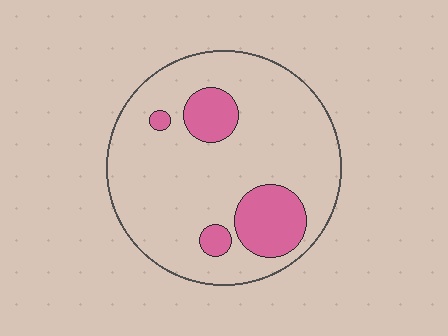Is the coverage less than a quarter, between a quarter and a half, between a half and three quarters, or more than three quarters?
Less than a quarter.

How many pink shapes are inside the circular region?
4.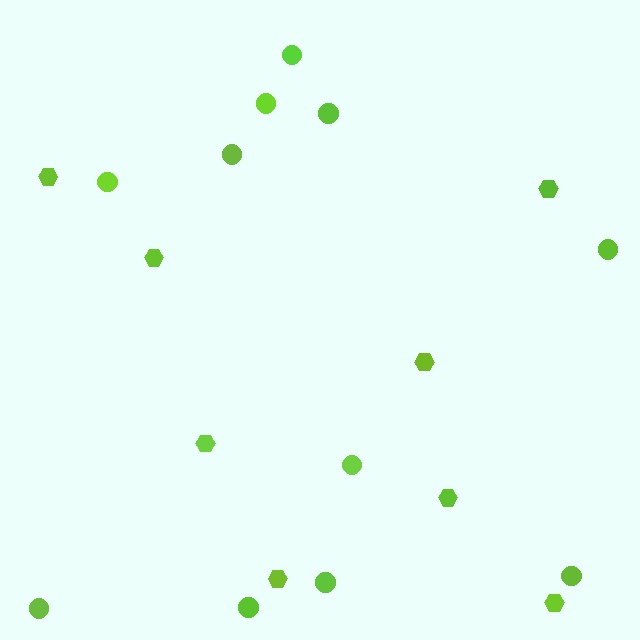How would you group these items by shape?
There are 2 groups: one group of circles (11) and one group of hexagons (8).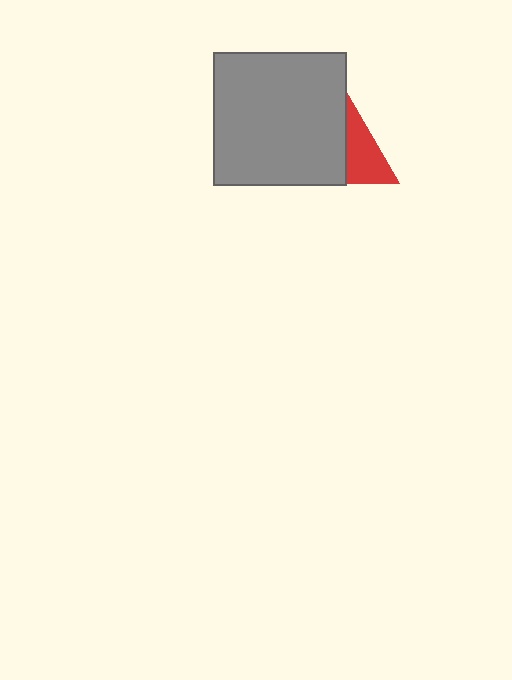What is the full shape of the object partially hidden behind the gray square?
The partially hidden object is a red triangle.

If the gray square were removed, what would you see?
You would see the complete red triangle.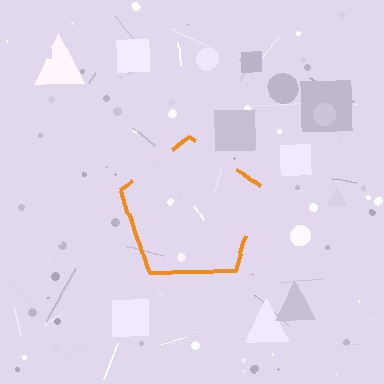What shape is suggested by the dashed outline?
The dashed outline suggests a pentagon.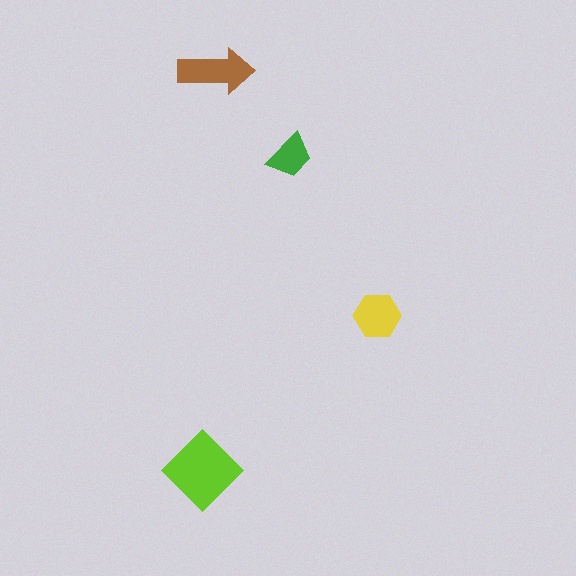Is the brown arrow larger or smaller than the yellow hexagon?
Larger.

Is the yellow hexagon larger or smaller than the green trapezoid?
Larger.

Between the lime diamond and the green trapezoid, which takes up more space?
The lime diamond.